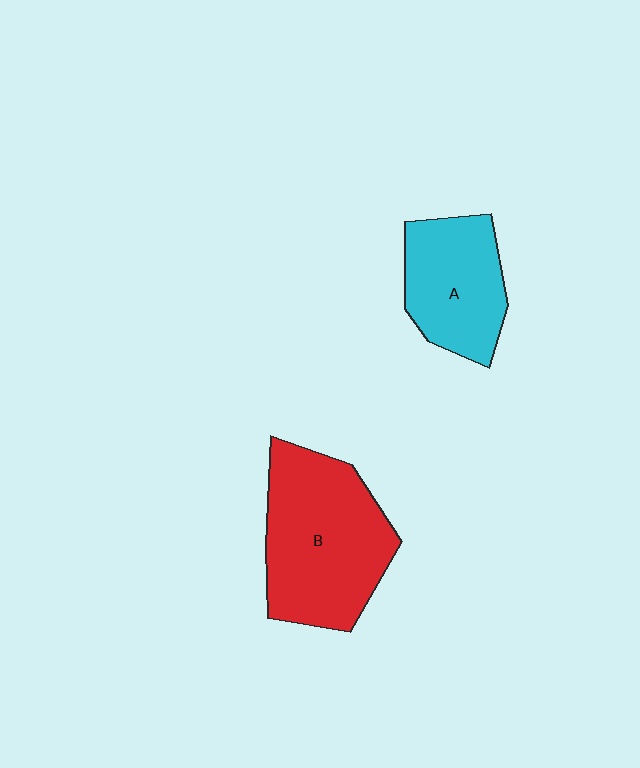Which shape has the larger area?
Shape B (red).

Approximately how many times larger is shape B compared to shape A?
Approximately 1.5 times.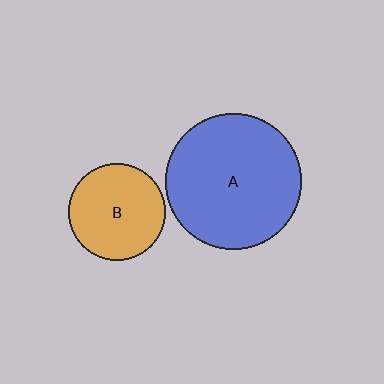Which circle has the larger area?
Circle A (blue).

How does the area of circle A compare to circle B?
Approximately 2.0 times.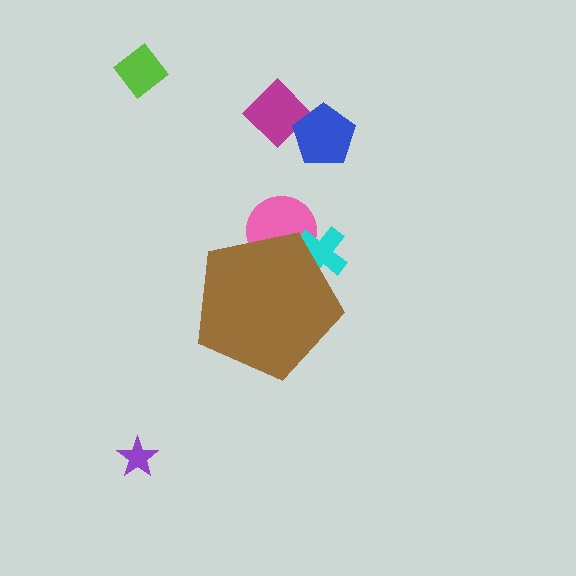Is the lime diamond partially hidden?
No, the lime diamond is fully visible.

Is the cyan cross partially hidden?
Yes, the cyan cross is partially hidden behind the brown pentagon.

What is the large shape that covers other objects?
A brown pentagon.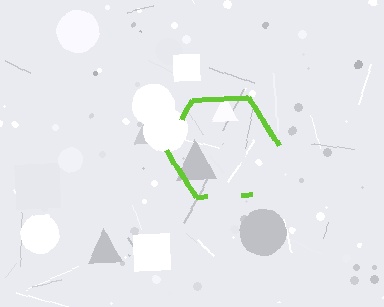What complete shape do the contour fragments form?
The contour fragments form a hexagon.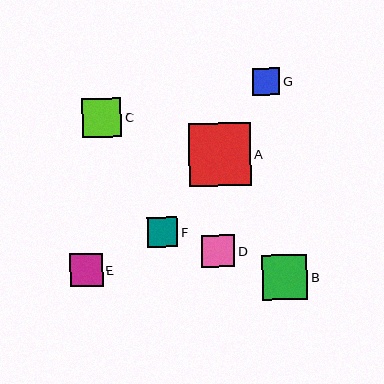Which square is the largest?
Square A is the largest with a size of approximately 62 pixels.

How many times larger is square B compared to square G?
Square B is approximately 1.7 times the size of square G.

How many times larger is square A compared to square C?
Square A is approximately 1.6 times the size of square C.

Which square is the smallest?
Square G is the smallest with a size of approximately 27 pixels.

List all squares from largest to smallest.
From largest to smallest: A, B, C, D, E, F, G.